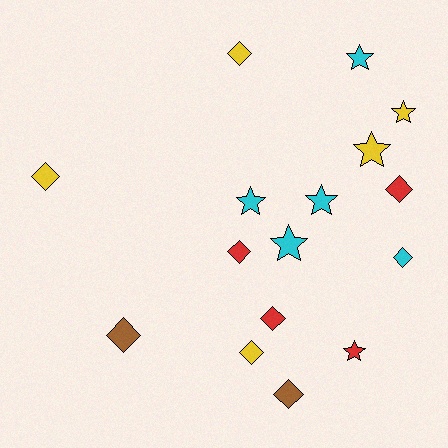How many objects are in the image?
There are 16 objects.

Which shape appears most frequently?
Diamond, with 9 objects.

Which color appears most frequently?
Cyan, with 5 objects.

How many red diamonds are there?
There are 3 red diamonds.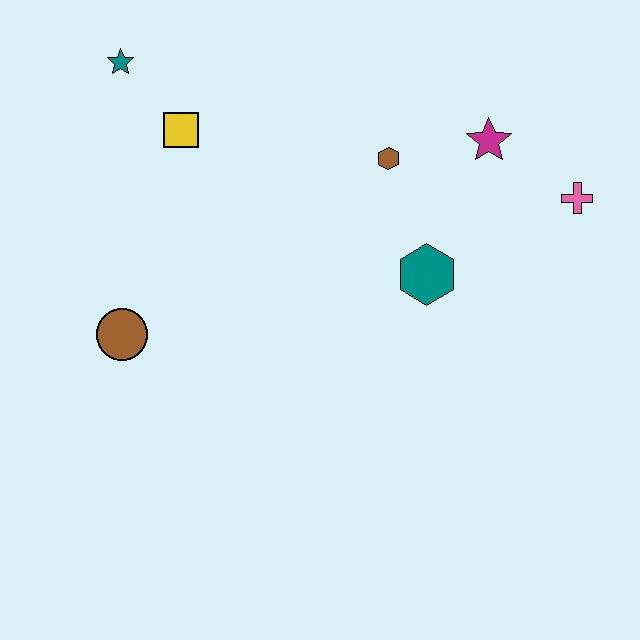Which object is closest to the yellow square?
The teal star is closest to the yellow square.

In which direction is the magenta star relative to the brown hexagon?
The magenta star is to the right of the brown hexagon.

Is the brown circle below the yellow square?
Yes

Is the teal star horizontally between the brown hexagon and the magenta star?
No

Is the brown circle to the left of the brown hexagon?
Yes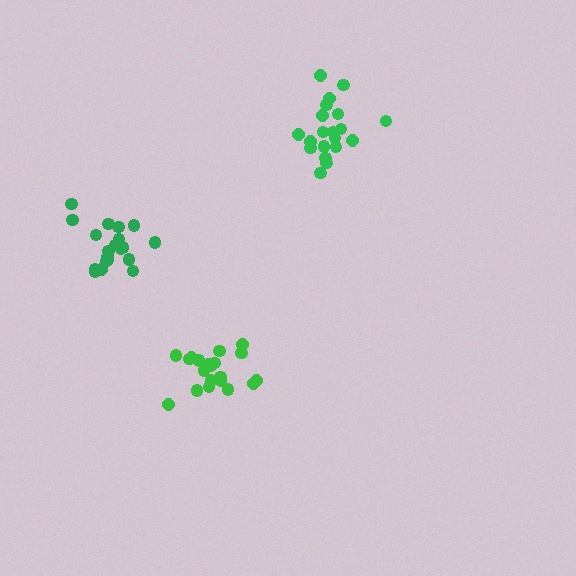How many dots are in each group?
Group 1: 20 dots, Group 2: 20 dots, Group 3: 20 dots (60 total).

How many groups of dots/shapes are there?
There are 3 groups.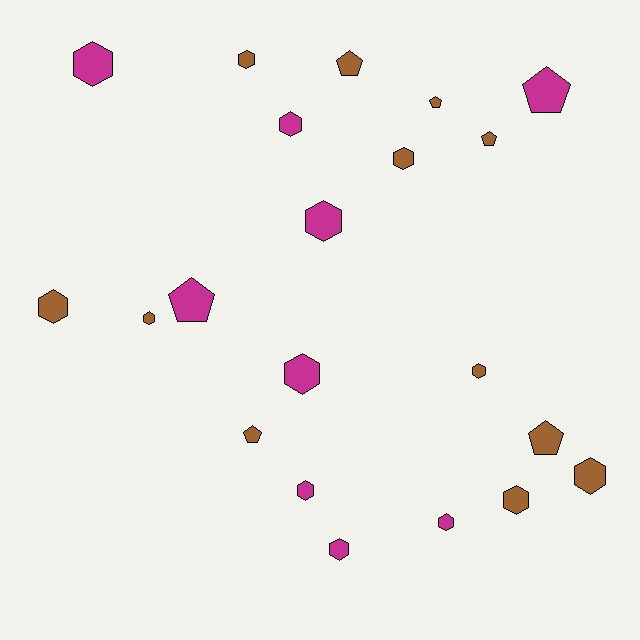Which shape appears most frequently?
Hexagon, with 14 objects.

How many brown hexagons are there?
There are 7 brown hexagons.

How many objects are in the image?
There are 21 objects.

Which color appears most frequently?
Brown, with 12 objects.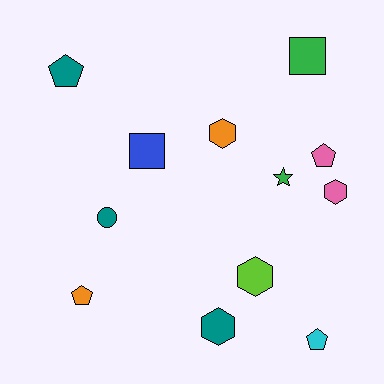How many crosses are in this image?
There are no crosses.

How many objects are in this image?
There are 12 objects.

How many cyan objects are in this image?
There is 1 cyan object.